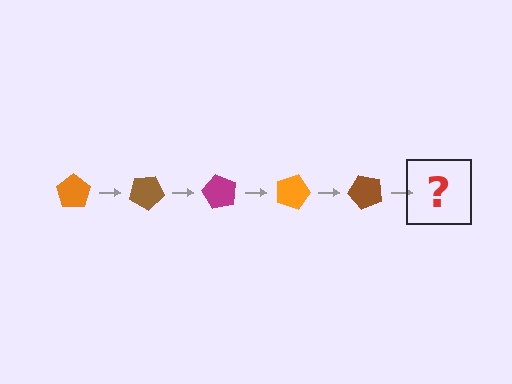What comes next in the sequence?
The next element should be a magenta pentagon, rotated 150 degrees from the start.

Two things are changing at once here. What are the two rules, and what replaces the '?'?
The two rules are that it rotates 30 degrees each step and the color cycles through orange, brown, and magenta. The '?' should be a magenta pentagon, rotated 150 degrees from the start.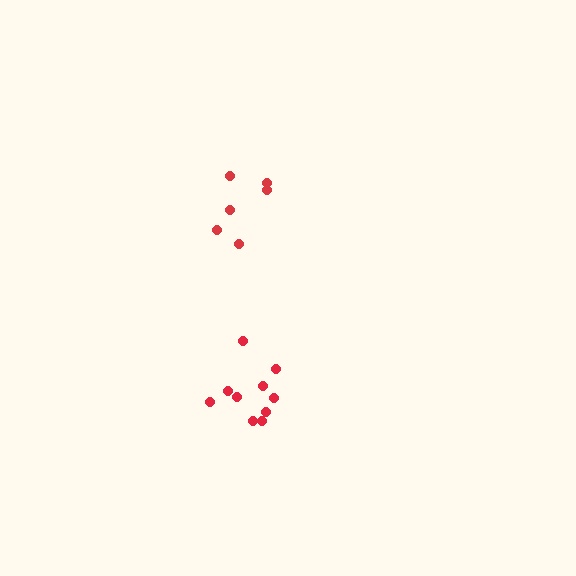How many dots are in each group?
Group 1: 6 dots, Group 2: 10 dots (16 total).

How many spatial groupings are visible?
There are 2 spatial groupings.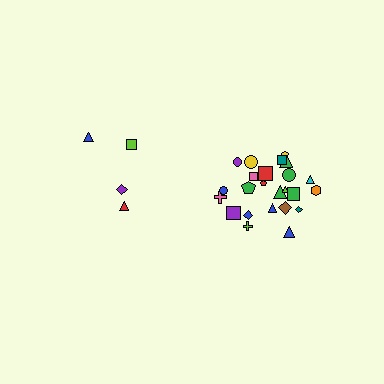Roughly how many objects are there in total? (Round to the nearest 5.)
Roughly 30 objects in total.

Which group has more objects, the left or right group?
The right group.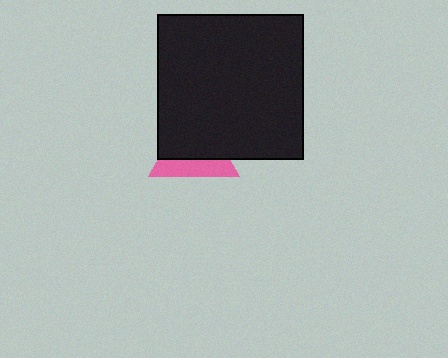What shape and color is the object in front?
The object in front is a black square.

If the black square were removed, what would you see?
You would see the complete pink triangle.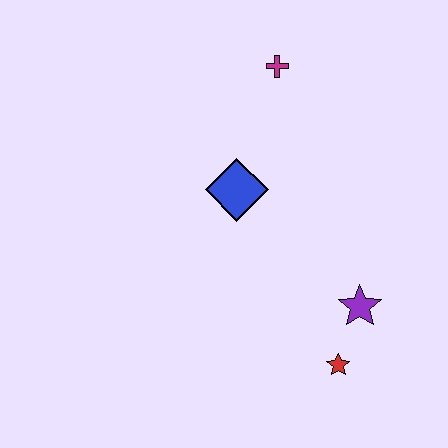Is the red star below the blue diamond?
Yes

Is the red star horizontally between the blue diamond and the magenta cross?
No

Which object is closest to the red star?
The purple star is closest to the red star.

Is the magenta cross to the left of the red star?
Yes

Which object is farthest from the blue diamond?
The red star is farthest from the blue diamond.